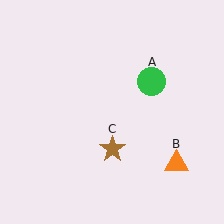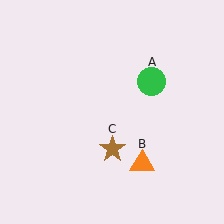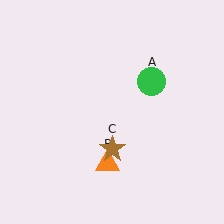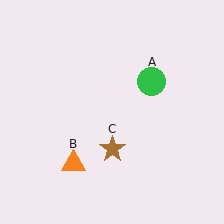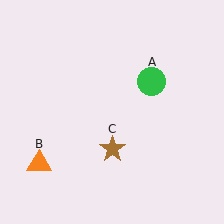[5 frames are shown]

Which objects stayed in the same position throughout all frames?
Green circle (object A) and brown star (object C) remained stationary.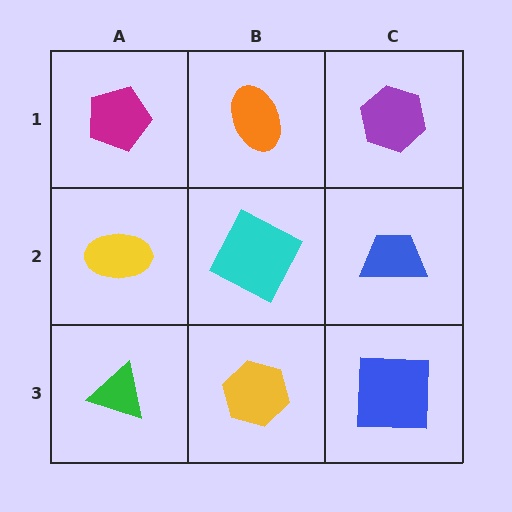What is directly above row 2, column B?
An orange ellipse.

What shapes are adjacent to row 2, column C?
A purple hexagon (row 1, column C), a blue square (row 3, column C), a cyan square (row 2, column B).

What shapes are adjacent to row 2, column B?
An orange ellipse (row 1, column B), a yellow hexagon (row 3, column B), a yellow ellipse (row 2, column A), a blue trapezoid (row 2, column C).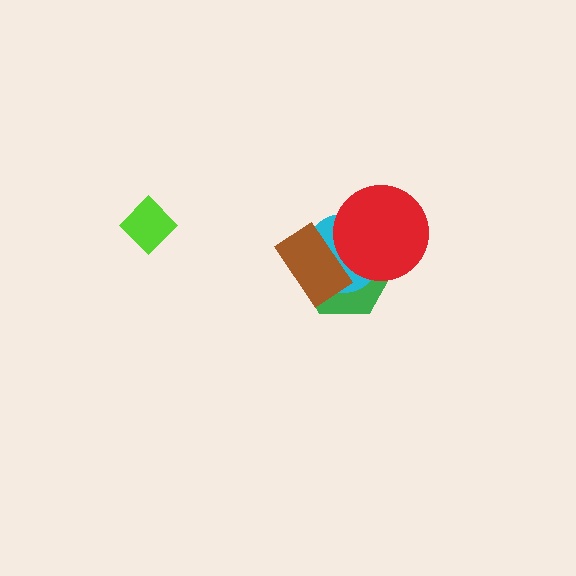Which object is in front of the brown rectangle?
The red circle is in front of the brown rectangle.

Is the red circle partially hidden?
No, no other shape covers it.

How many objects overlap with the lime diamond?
0 objects overlap with the lime diamond.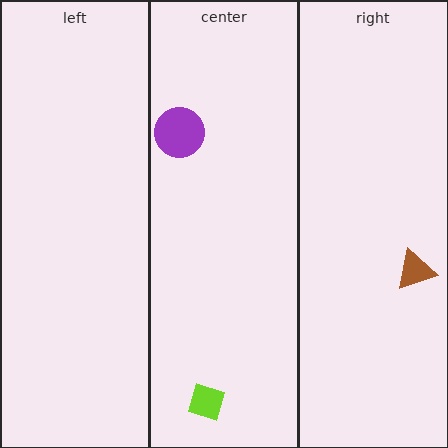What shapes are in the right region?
The brown triangle.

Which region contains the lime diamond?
The center region.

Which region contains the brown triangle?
The right region.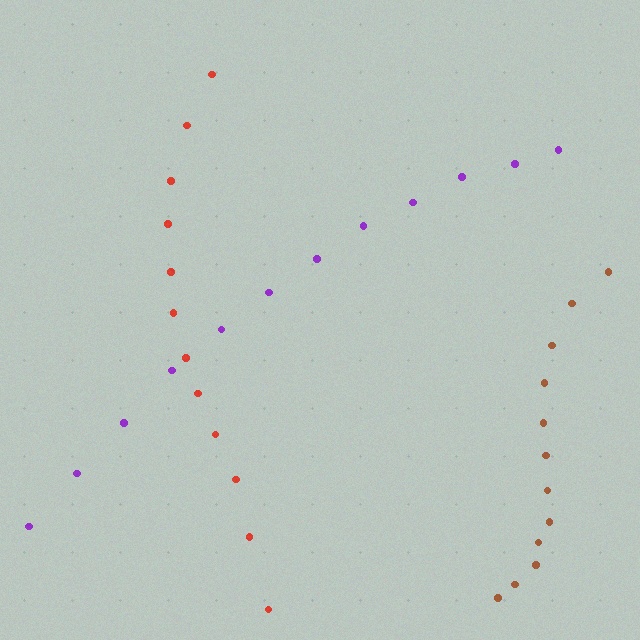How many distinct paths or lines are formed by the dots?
There are 3 distinct paths.